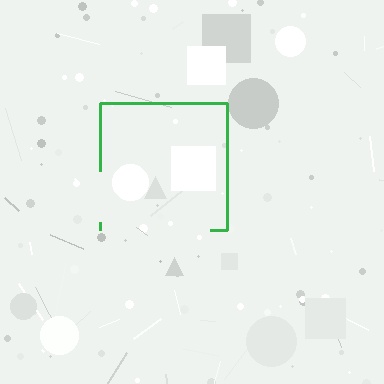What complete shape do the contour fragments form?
The contour fragments form a square.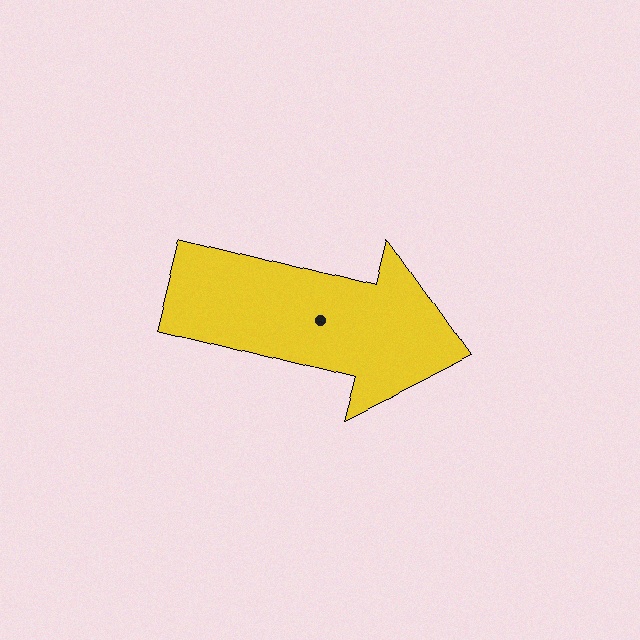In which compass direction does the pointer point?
East.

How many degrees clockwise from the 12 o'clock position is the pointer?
Approximately 105 degrees.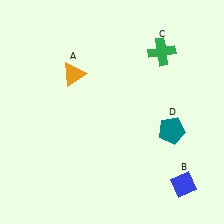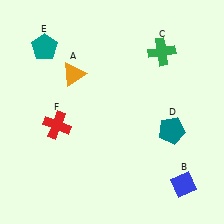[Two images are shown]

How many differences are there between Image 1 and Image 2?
There are 2 differences between the two images.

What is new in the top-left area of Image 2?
A teal pentagon (E) was added in the top-left area of Image 2.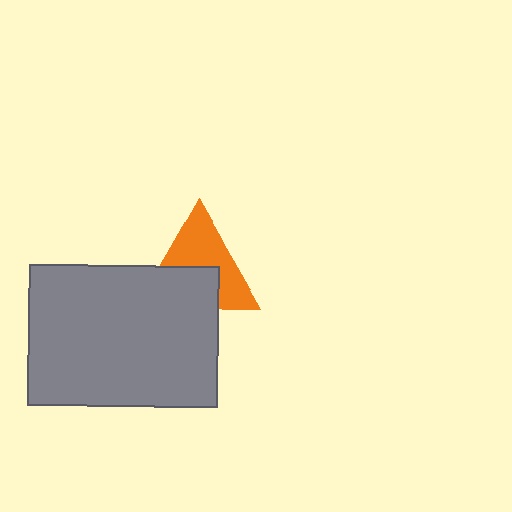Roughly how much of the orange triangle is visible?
About half of it is visible (roughly 57%).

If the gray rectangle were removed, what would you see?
You would see the complete orange triangle.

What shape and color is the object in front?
The object in front is a gray rectangle.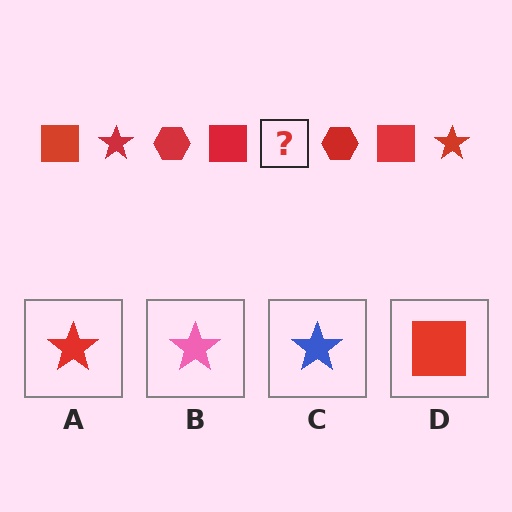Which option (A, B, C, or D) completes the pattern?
A.